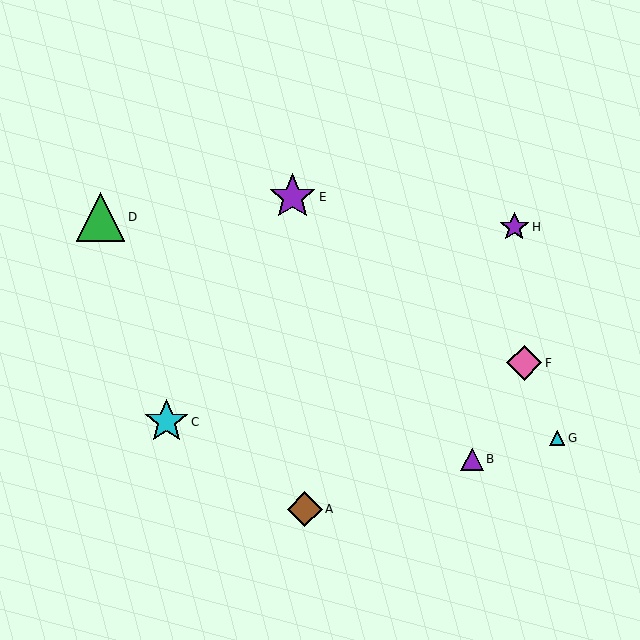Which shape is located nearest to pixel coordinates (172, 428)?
The cyan star (labeled C) at (166, 422) is nearest to that location.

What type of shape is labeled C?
Shape C is a cyan star.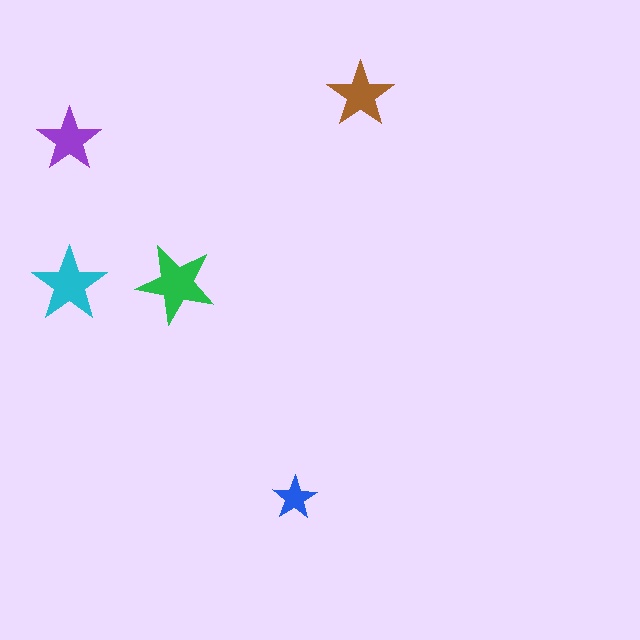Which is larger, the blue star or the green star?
The green one.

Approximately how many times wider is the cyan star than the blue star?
About 1.5 times wider.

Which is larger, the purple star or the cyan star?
The cyan one.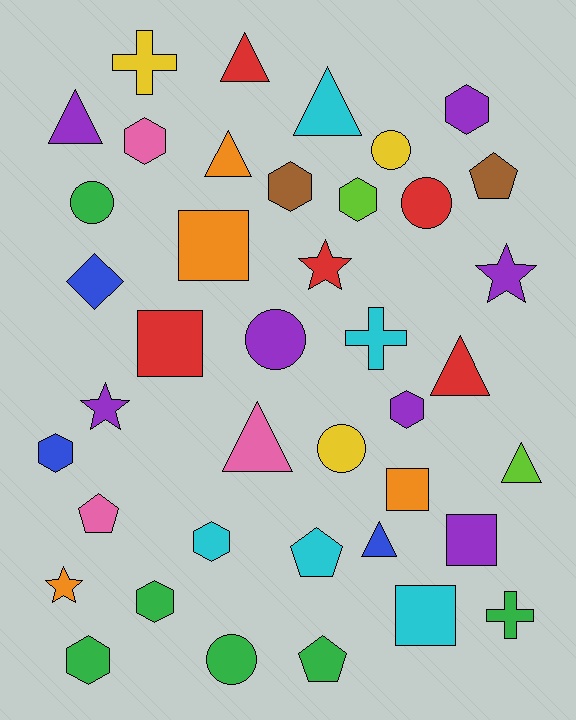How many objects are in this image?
There are 40 objects.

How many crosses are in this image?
There are 3 crosses.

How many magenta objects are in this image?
There are no magenta objects.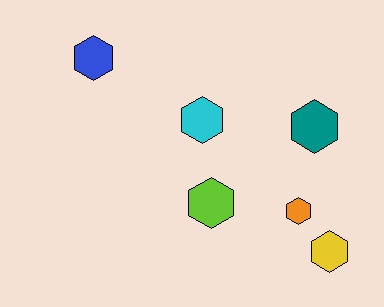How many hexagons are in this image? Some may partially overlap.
There are 6 hexagons.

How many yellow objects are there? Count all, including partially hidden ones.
There is 1 yellow object.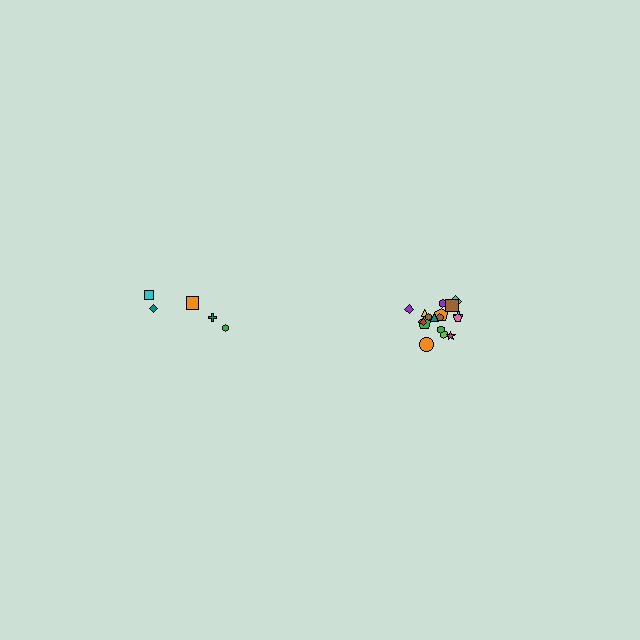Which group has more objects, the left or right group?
The right group.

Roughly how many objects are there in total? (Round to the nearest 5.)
Roughly 25 objects in total.